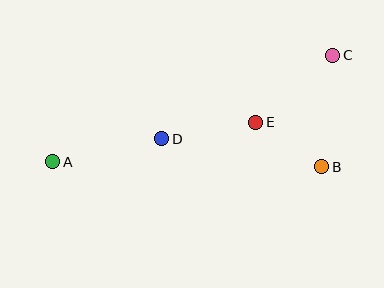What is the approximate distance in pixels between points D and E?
The distance between D and E is approximately 95 pixels.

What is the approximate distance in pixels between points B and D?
The distance between B and D is approximately 162 pixels.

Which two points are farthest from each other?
Points A and C are farthest from each other.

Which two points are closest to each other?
Points B and E are closest to each other.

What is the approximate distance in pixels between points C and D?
The distance between C and D is approximately 190 pixels.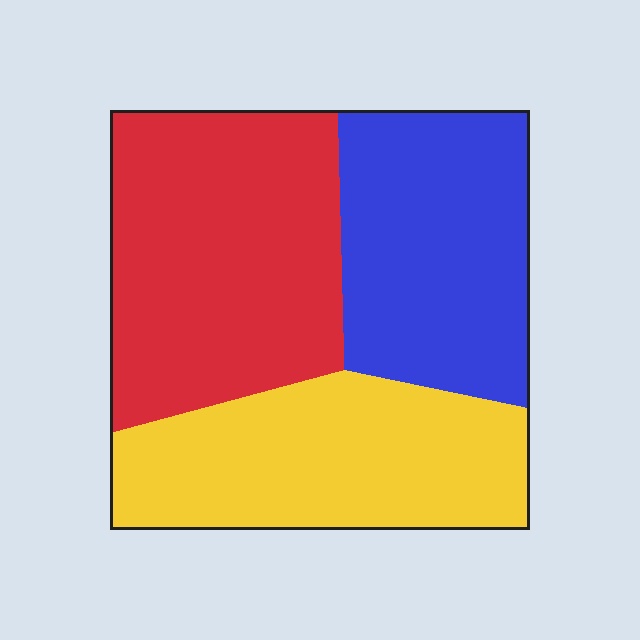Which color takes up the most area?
Red, at roughly 40%.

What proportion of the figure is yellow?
Yellow takes up about one third (1/3) of the figure.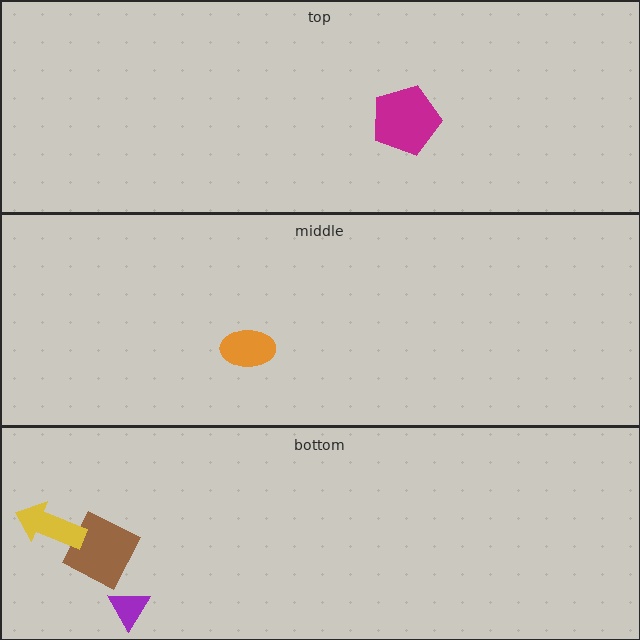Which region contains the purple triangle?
The bottom region.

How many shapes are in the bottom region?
3.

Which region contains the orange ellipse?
The middle region.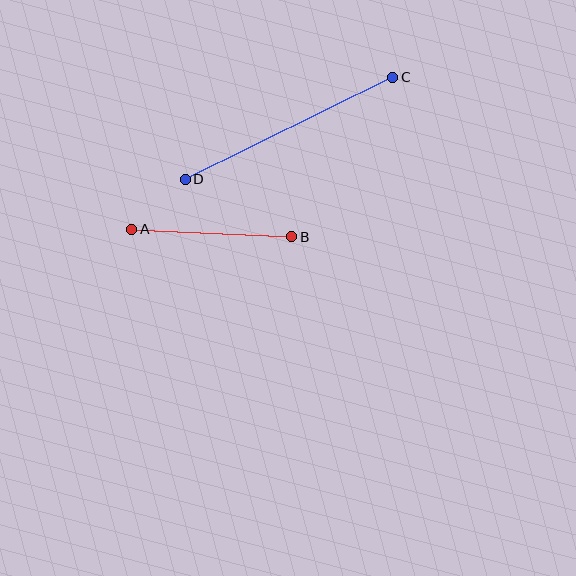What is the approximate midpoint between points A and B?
The midpoint is at approximately (212, 233) pixels.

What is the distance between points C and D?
The distance is approximately 231 pixels.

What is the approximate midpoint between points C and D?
The midpoint is at approximately (289, 128) pixels.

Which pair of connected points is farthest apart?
Points C and D are farthest apart.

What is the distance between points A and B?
The distance is approximately 160 pixels.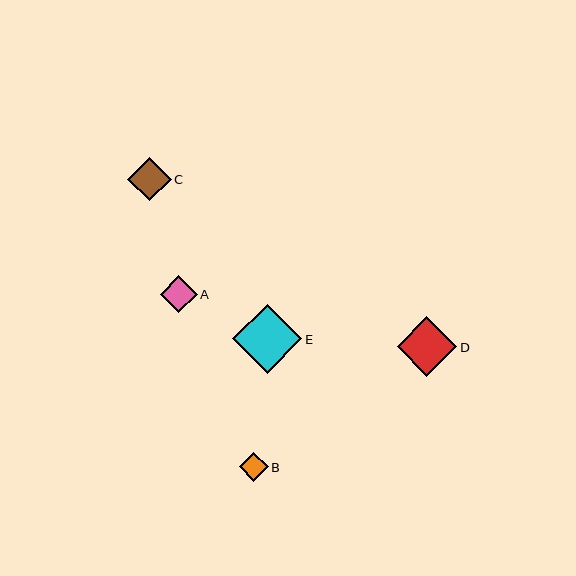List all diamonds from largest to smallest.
From largest to smallest: E, D, C, A, B.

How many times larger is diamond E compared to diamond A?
Diamond E is approximately 1.9 times the size of diamond A.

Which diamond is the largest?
Diamond E is the largest with a size of approximately 69 pixels.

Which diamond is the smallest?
Diamond B is the smallest with a size of approximately 28 pixels.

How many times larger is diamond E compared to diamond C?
Diamond E is approximately 1.6 times the size of diamond C.